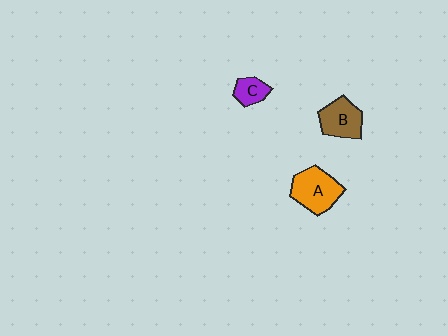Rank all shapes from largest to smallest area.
From largest to smallest: A (orange), B (brown), C (purple).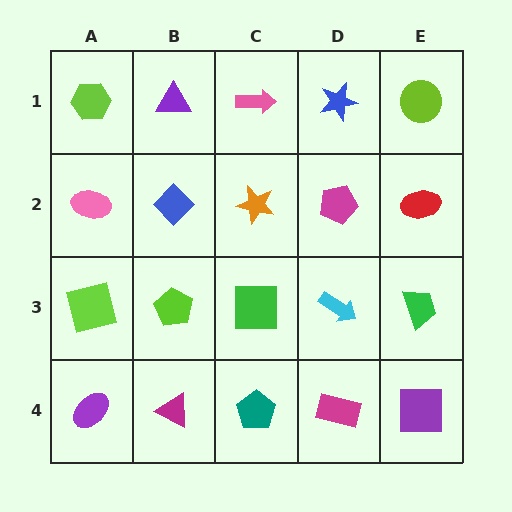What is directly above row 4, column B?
A lime pentagon.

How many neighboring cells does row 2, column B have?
4.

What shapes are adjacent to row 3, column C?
An orange star (row 2, column C), a teal pentagon (row 4, column C), a lime pentagon (row 3, column B), a cyan arrow (row 3, column D).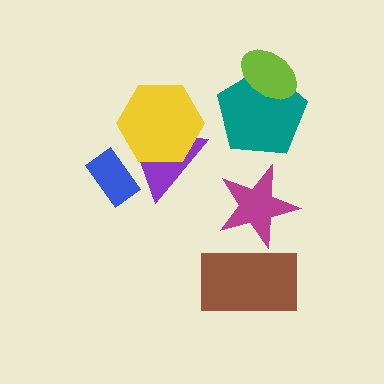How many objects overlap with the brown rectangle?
1 object overlaps with the brown rectangle.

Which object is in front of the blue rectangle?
The purple triangle is in front of the blue rectangle.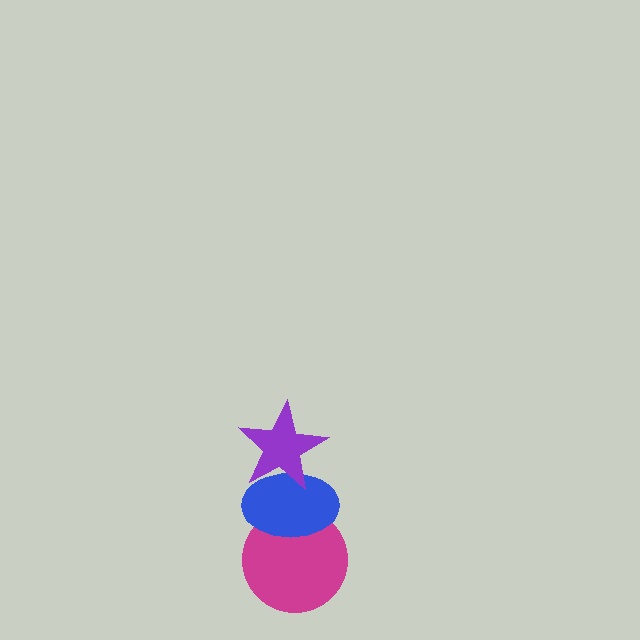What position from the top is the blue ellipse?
The blue ellipse is 2nd from the top.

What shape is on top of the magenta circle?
The blue ellipse is on top of the magenta circle.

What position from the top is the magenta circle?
The magenta circle is 3rd from the top.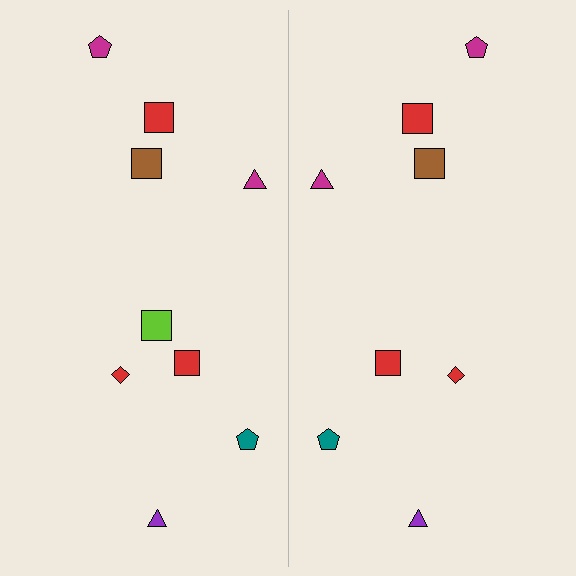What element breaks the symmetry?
A lime square is missing from the right side.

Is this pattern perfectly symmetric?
No, the pattern is not perfectly symmetric. A lime square is missing from the right side.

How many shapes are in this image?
There are 17 shapes in this image.